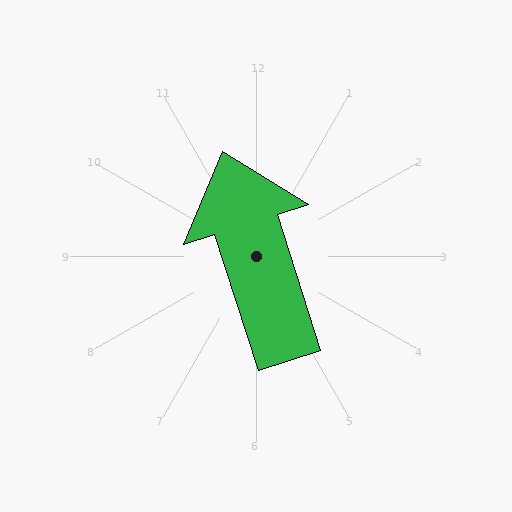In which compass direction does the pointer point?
North.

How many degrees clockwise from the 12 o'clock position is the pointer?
Approximately 342 degrees.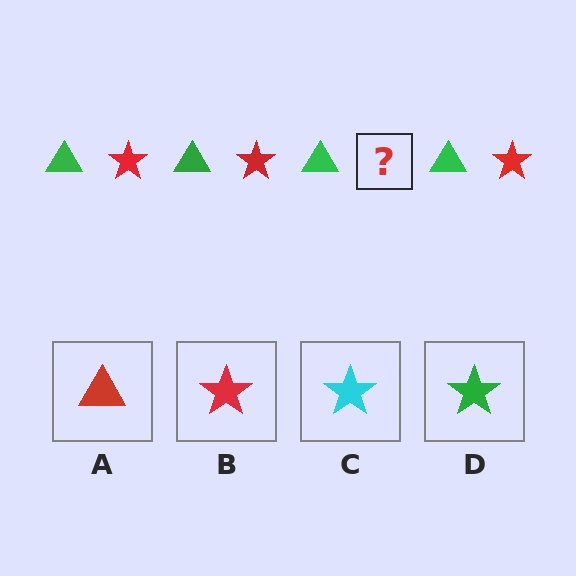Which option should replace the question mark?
Option B.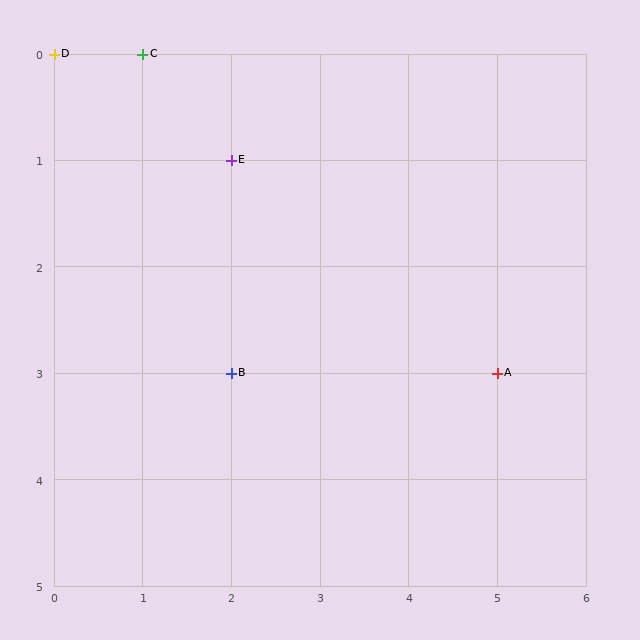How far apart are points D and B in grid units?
Points D and B are 2 columns and 3 rows apart (about 3.6 grid units diagonally).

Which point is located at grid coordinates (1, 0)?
Point C is at (1, 0).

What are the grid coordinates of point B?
Point B is at grid coordinates (2, 3).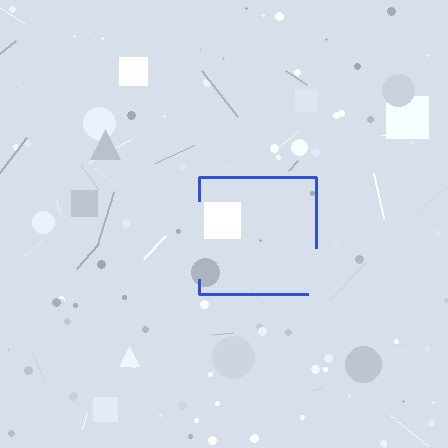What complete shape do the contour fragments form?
The contour fragments form a square.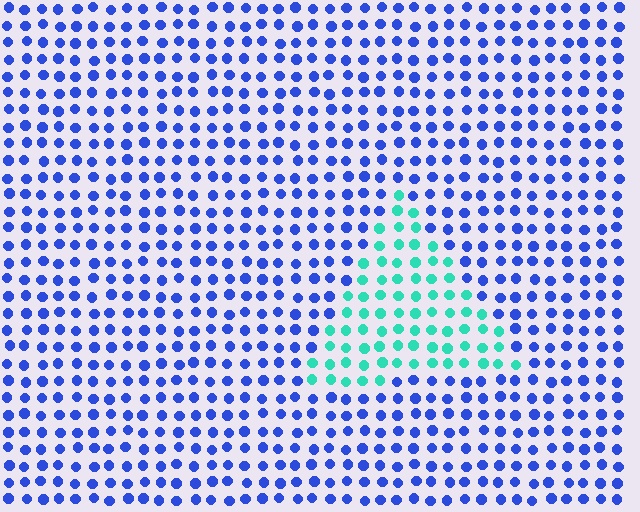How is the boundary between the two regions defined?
The boundary is defined purely by a slight shift in hue (about 64 degrees). Spacing, size, and orientation are identical on both sides.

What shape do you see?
I see a triangle.